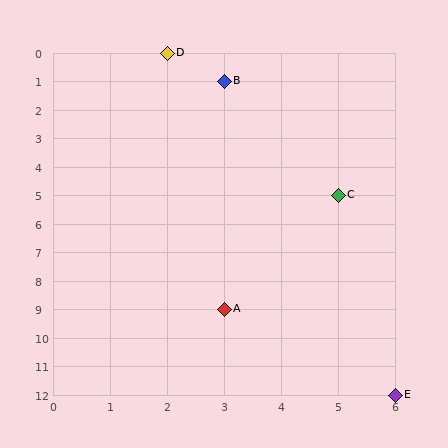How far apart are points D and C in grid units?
Points D and C are 3 columns and 5 rows apart (about 5.8 grid units diagonally).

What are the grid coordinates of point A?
Point A is at grid coordinates (3, 9).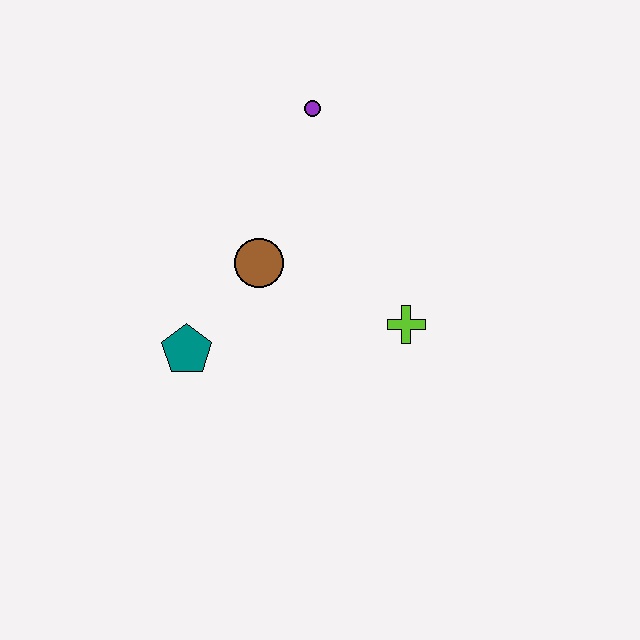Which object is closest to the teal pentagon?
The brown circle is closest to the teal pentagon.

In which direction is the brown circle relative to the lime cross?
The brown circle is to the left of the lime cross.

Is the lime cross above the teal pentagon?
Yes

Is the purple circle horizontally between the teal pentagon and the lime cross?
Yes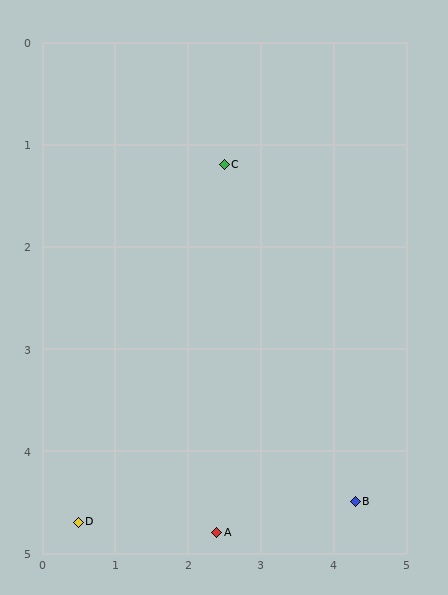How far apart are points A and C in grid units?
Points A and C are about 3.6 grid units apart.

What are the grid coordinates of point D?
Point D is at approximately (0.5, 4.7).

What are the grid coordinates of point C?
Point C is at approximately (2.5, 1.2).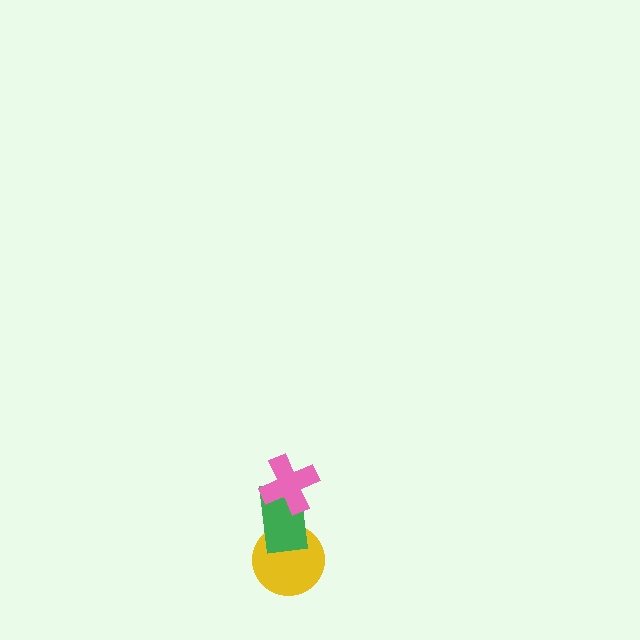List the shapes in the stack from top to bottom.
From top to bottom: the pink cross, the green rectangle, the yellow circle.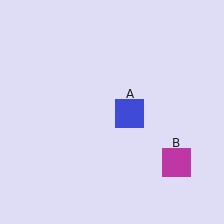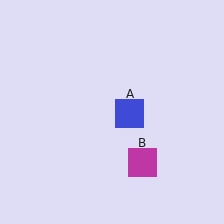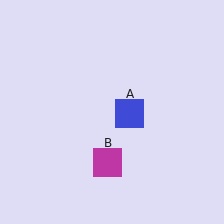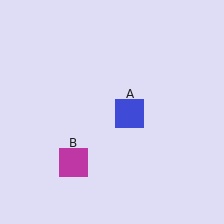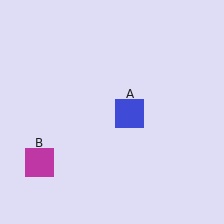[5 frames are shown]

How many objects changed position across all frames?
1 object changed position: magenta square (object B).